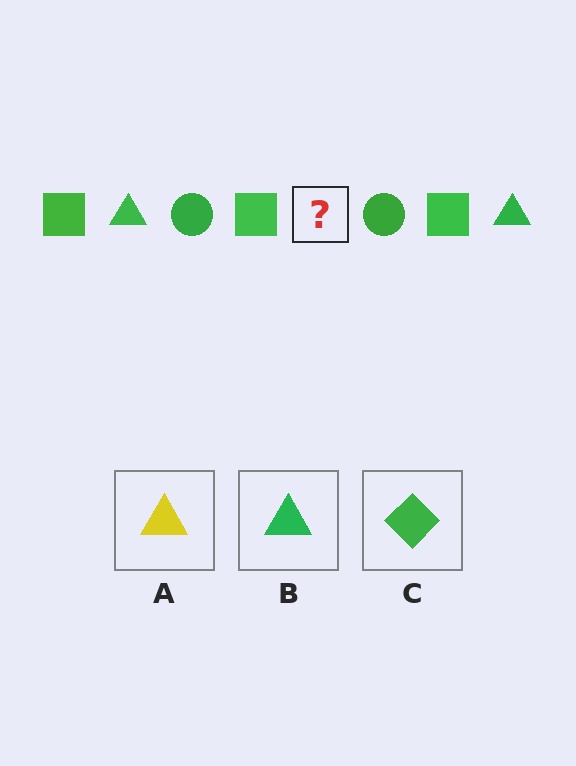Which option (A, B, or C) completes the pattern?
B.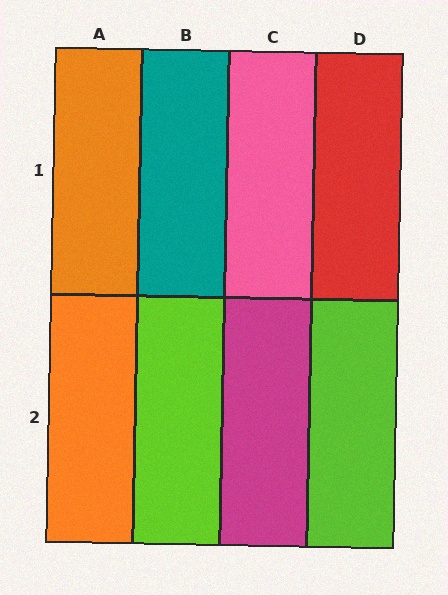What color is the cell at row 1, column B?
Teal.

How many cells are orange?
2 cells are orange.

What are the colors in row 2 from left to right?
Orange, lime, magenta, lime.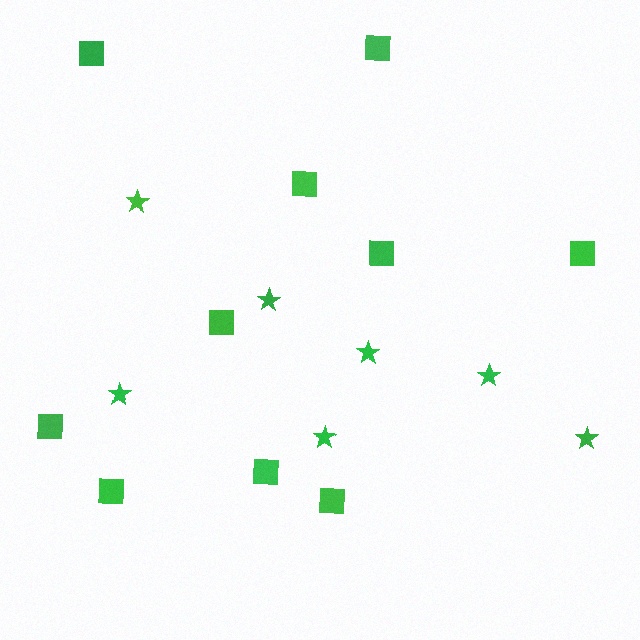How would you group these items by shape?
There are 2 groups: one group of stars (7) and one group of squares (10).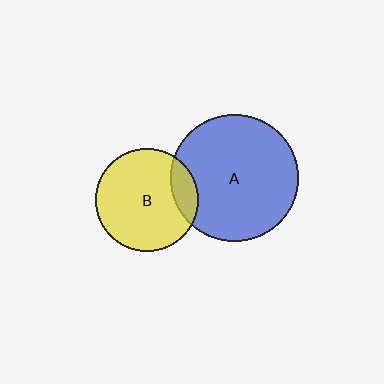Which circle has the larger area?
Circle A (blue).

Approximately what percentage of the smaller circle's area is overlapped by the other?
Approximately 15%.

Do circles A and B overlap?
Yes.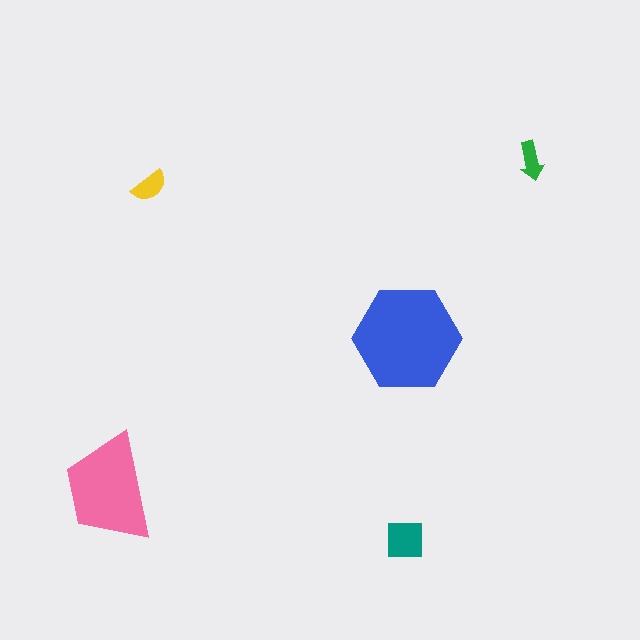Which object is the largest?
The blue hexagon.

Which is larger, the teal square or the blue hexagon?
The blue hexagon.